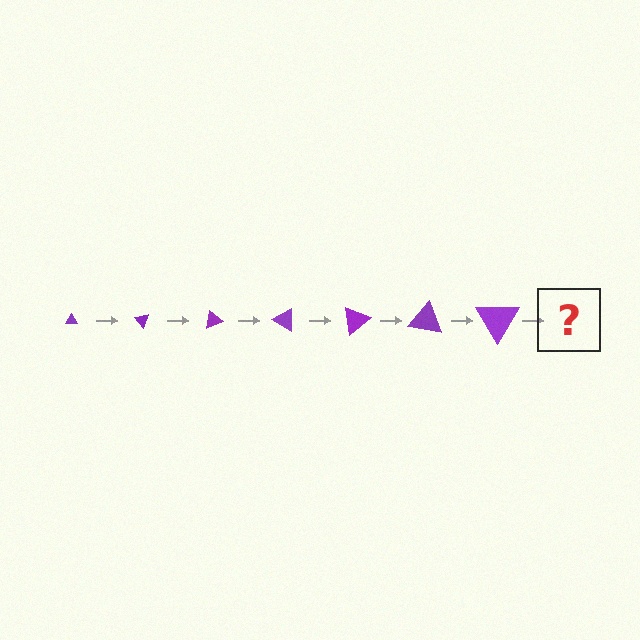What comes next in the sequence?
The next element should be a triangle, larger than the previous one and rotated 350 degrees from the start.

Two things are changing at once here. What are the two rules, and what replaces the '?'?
The two rules are that the triangle grows larger each step and it rotates 50 degrees each step. The '?' should be a triangle, larger than the previous one and rotated 350 degrees from the start.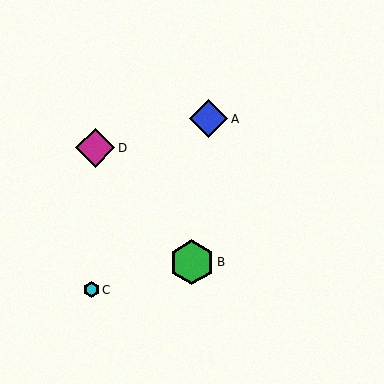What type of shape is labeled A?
Shape A is a blue diamond.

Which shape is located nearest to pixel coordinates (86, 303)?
The cyan hexagon (labeled C) at (91, 290) is nearest to that location.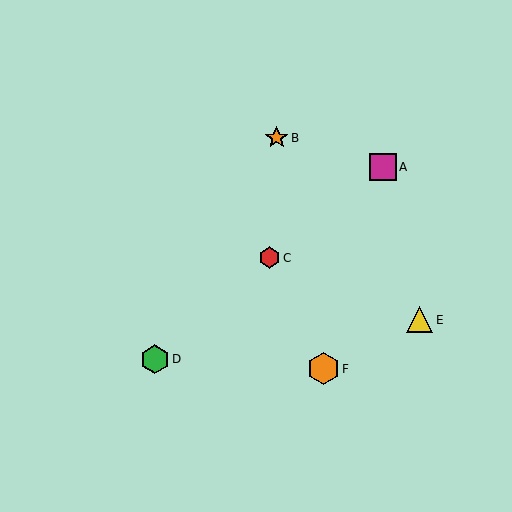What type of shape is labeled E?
Shape E is a yellow triangle.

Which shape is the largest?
The orange hexagon (labeled F) is the largest.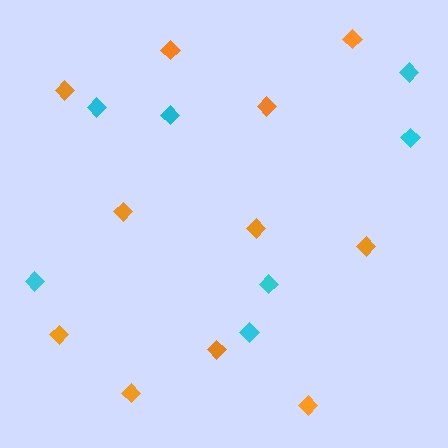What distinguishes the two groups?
There are 2 groups: one group of cyan diamonds (7) and one group of orange diamonds (11).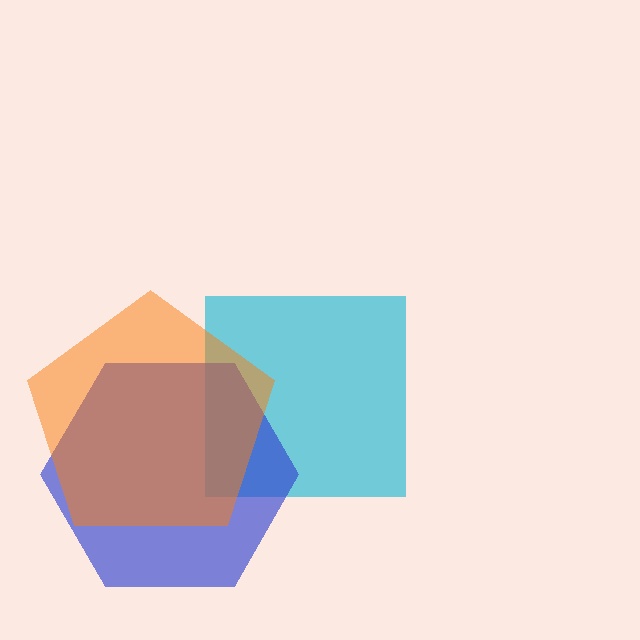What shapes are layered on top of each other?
The layered shapes are: a cyan square, a blue hexagon, an orange pentagon.